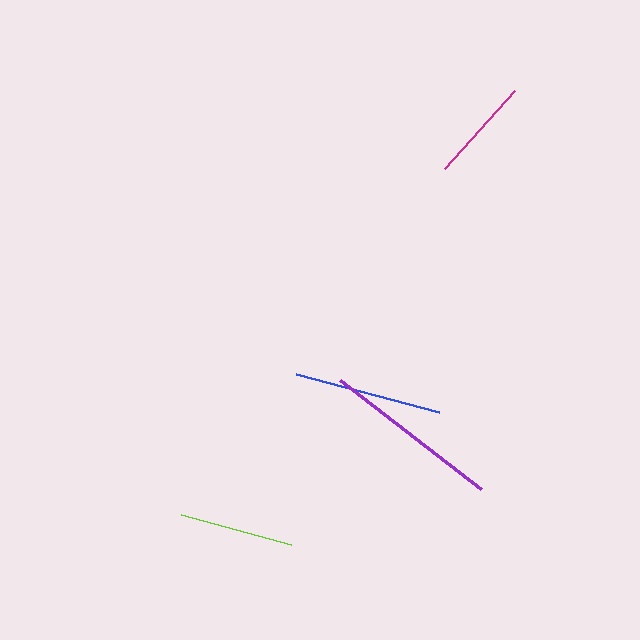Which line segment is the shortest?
The magenta line is the shortest at approximately 105 pixels.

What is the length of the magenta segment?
The magenta segment is approximately 105 pixels long.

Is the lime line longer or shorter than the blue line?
The blue line is longer than the lime line.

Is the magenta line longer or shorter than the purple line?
The purple line is longer than the magenta line.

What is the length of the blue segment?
The blue segment is approximately 148 pixels long.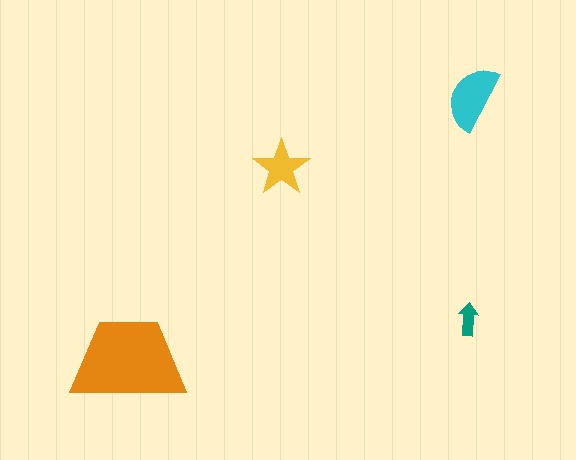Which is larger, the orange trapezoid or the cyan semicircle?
The orange trapezoid.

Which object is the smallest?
The teal arrow.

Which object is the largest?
The orange trapezoid.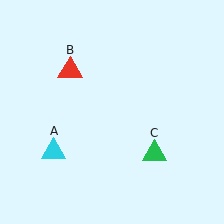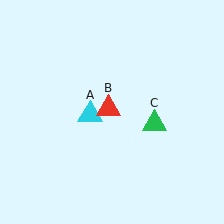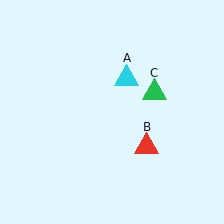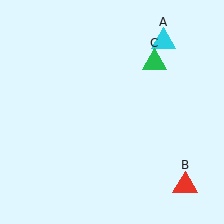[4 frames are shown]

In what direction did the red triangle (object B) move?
The red triangle (object B) moved down and to the right.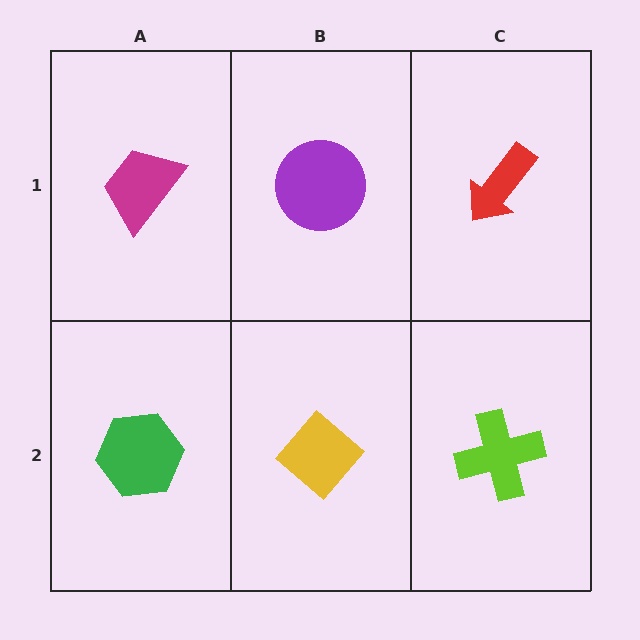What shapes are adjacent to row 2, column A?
A magenta trapezoid (row 1, column A), a yellow diamond (row 2, column B).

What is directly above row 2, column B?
A purple circle.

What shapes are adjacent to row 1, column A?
A green hexagon (row 2, column A), a purple circle (row 1, column B).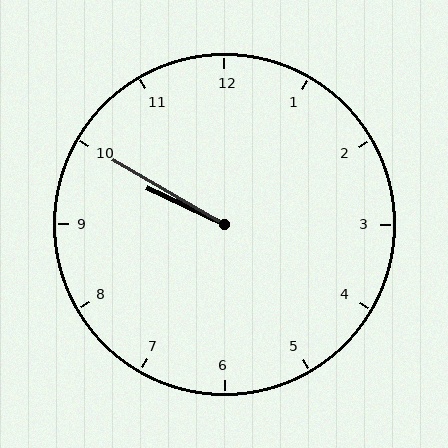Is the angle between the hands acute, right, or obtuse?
It is acute.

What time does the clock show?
9:50.